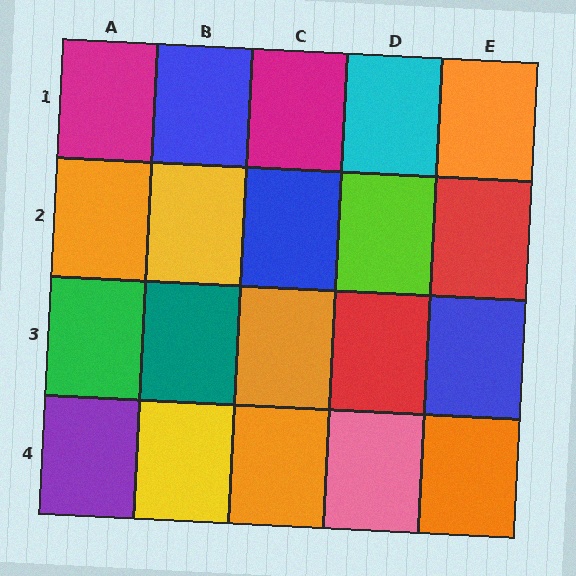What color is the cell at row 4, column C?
Orange.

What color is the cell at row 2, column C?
Blue.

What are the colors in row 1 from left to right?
Magenta, blue, magenta, cyan, orange.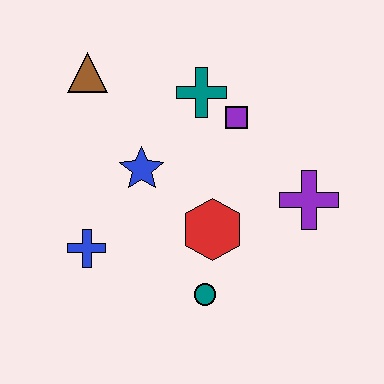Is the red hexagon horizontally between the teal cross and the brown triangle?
No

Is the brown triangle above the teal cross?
Yes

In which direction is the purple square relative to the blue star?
The purple square is to the right of the blue star.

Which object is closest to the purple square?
The teal cross is closest to the purple square.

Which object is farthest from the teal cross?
The teal circle is farthest from the teal cross.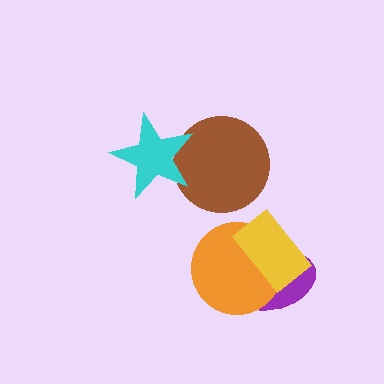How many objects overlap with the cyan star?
1 object overlaps with the cyan star.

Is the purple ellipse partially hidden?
Yes, it is partially covered by another shape.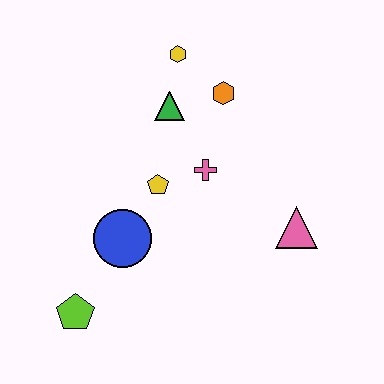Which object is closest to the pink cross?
The yellow pentagon is closest to the pink cross.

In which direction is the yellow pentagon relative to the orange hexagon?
The yellow pentagon is below the orange hexagon.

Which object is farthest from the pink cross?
The lime pentagon is farthest from the pink cross.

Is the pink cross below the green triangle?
Yes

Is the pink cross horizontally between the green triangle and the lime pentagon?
No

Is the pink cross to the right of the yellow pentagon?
Yes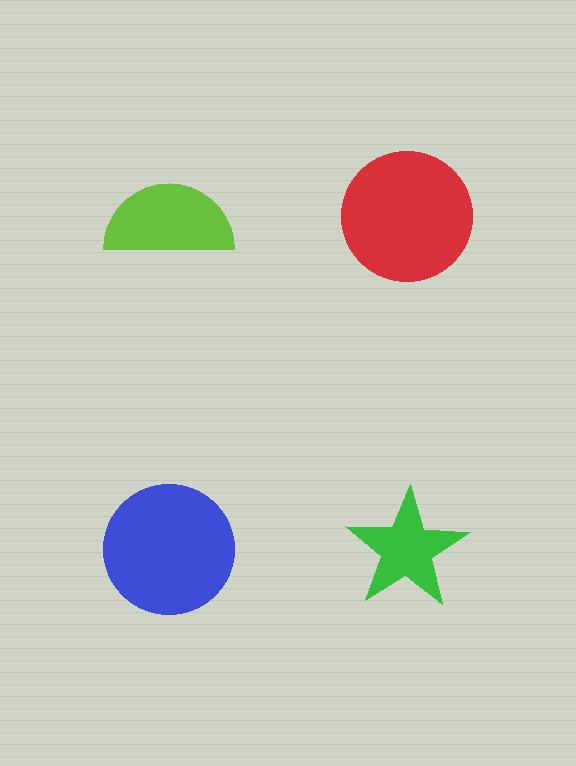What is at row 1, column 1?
A lime semicircle.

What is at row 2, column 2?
A green star.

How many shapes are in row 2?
2 shapes.